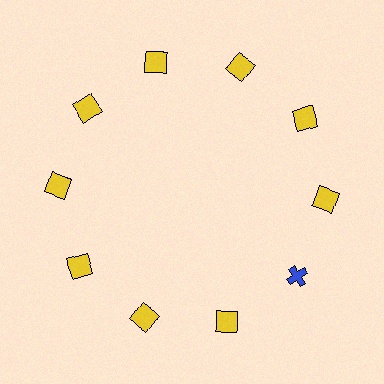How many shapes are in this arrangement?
There are 10 shapes arranged in a ring pattern.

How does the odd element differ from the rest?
It differs in both color (blue instead of yellow) and shape (cross instead of square).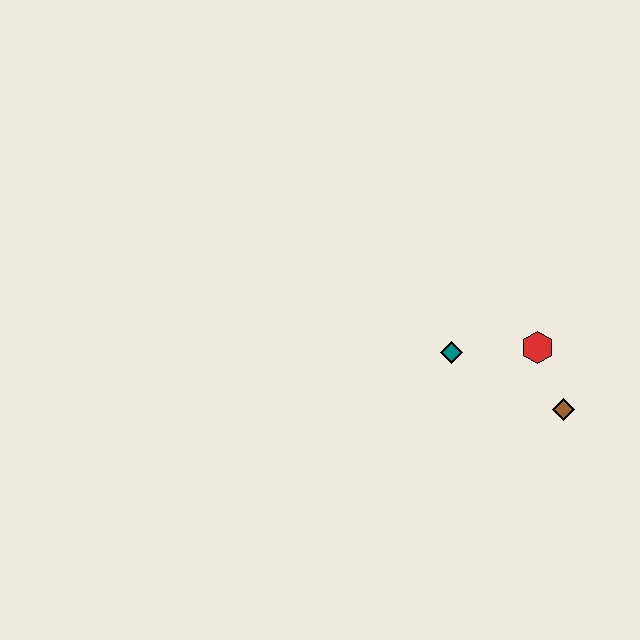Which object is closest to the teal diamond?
The red hexagon is closest to the teal diamond.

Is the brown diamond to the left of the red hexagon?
No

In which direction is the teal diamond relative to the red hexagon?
The teal diamond is to the left of the red hexagon.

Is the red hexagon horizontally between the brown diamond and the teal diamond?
Yes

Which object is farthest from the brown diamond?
The teal diamond is farthest from the brown diamond.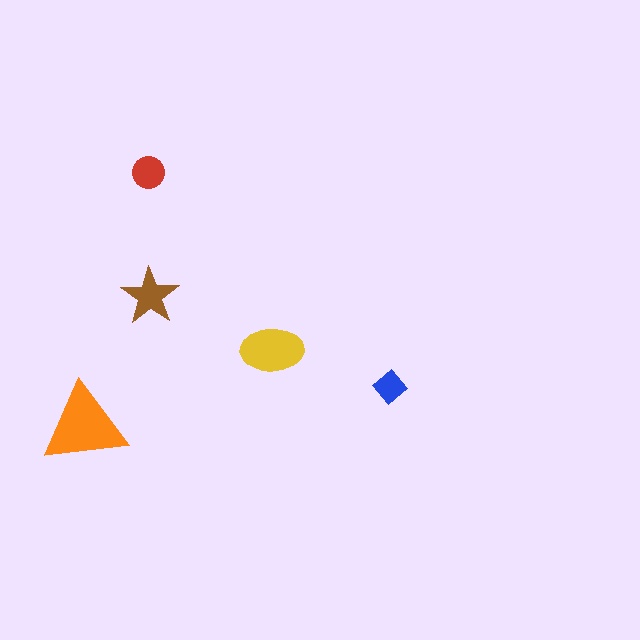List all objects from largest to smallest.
The orange triangle, the yellow ellipse, the brown star, the red circle, the blue diamond.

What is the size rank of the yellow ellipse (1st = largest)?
2nd.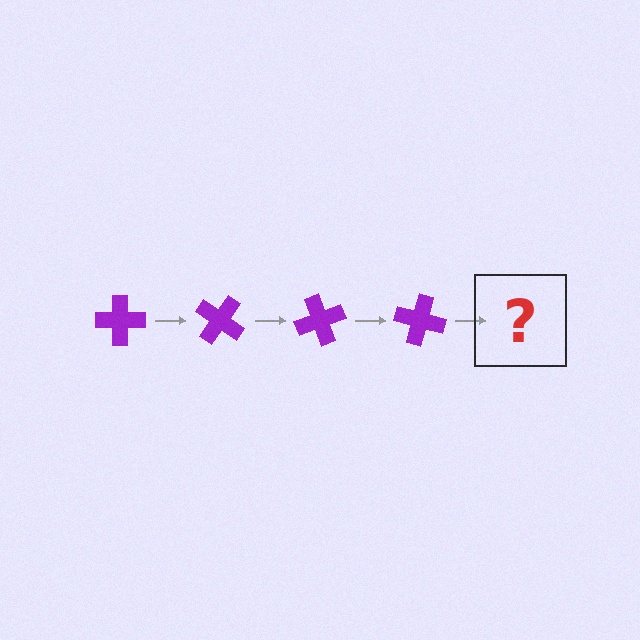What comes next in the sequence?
The next element should be a purple cross rotated 140 degrees.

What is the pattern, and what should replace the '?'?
The pattern is that the cross rotates 35 degrees each step. The '?' should be a purple cross rotated 140 degrees.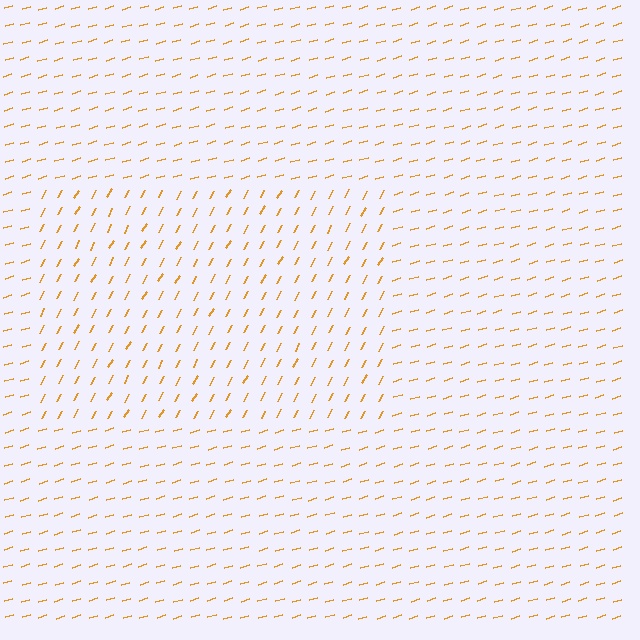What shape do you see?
I see a rectangle.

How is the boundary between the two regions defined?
The boundary is defined purely by a change in line orientation (approximately 45 degrees difference). All lines are the same color and thickness.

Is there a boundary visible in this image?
Yes, there is a texture boundary formed by a change in line orientation.